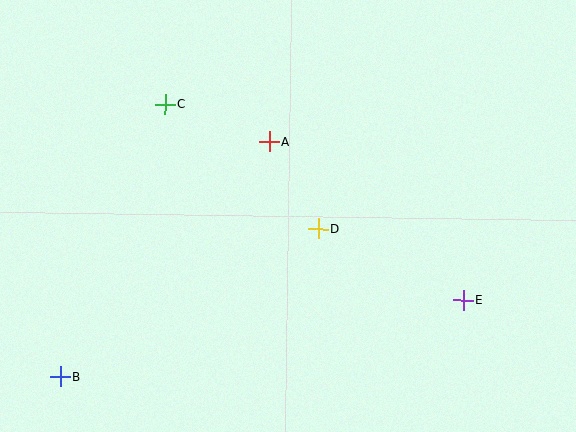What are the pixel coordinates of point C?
Point C is at (165, 105).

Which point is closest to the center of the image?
Point D at (318, 229) is closest to the center.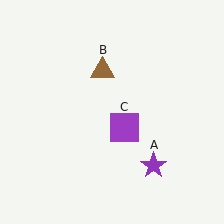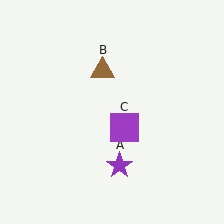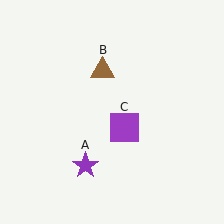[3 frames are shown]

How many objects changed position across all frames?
1 object changed position: purple star (object A).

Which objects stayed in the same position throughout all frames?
Brown triangle (object B) and purple square (object C) remained stationary.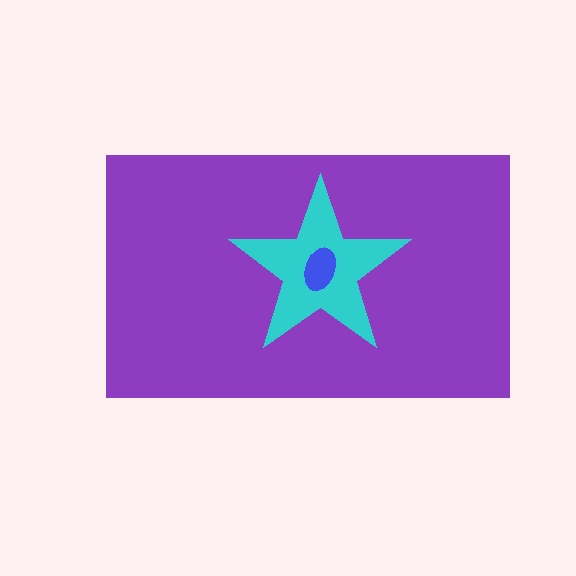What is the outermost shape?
The purple rectangle.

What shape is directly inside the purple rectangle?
The cyan star.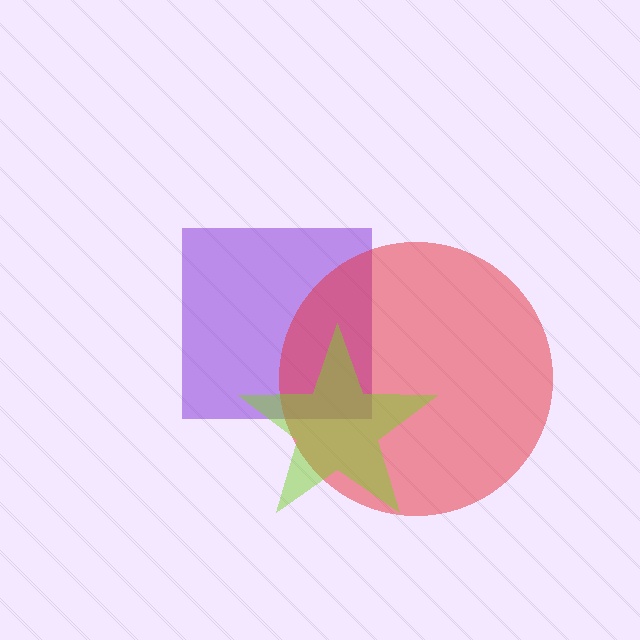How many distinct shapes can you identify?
There are 3 distinct shapes: a purple square, a red circle, a lime star.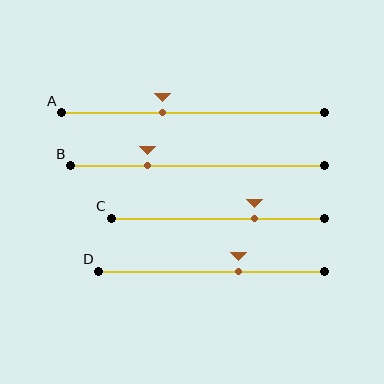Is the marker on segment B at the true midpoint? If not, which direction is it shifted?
No, the marker on segment B is shifted to the left by about 20% of the segment length.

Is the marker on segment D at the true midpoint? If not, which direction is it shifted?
No, the marker on segment D is shifted to the right by about 12% of the segment length.